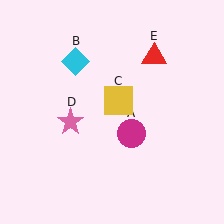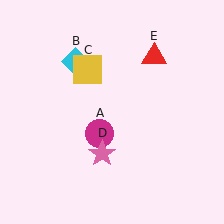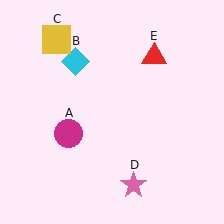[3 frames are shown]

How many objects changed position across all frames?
3 objects changed position: magenta circle (object A), yellow square (object C), pink star (object D).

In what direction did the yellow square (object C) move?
The yellow square (object C) moved up and to the left.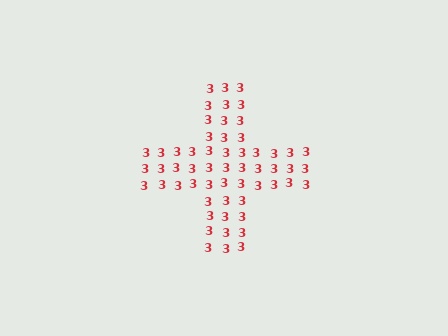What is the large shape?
The large shape is a cross.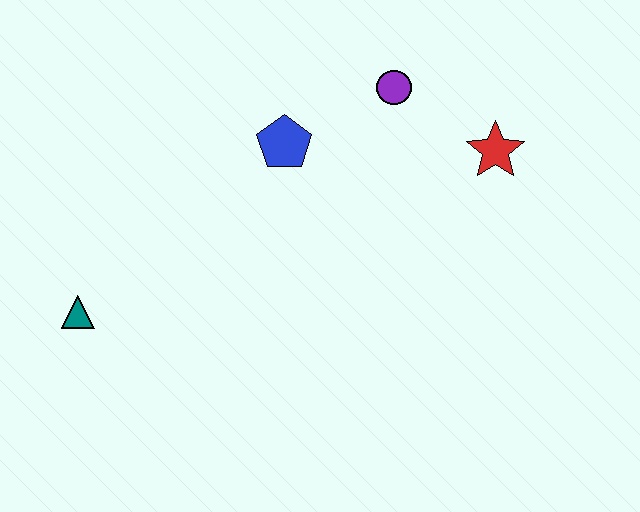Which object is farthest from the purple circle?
The teal triangle is farthest from the purple circle.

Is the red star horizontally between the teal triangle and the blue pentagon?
No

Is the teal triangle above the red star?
No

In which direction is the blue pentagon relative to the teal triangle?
The blue pentagon is to the right of the teal triangle.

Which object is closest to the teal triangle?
The blue pentagon is closest to the teal triangle.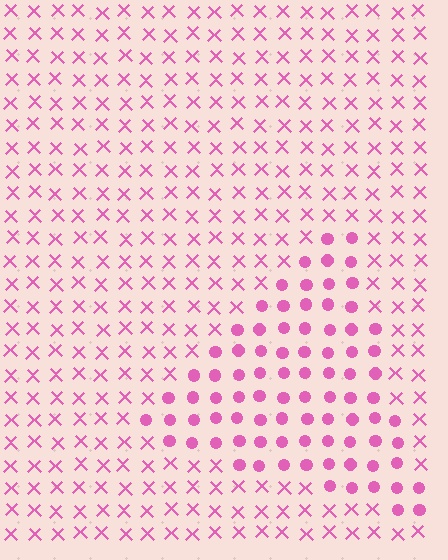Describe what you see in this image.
The image is filled with small pink elements arranged in a uniform grid. A triangle-shaped region contains circles, while the surrounding area contains X marks. The boundary is defined purely by the change in element shape.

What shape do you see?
I see a triangle.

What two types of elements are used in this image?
The image uses circles inside the triangle region and X marks outside it.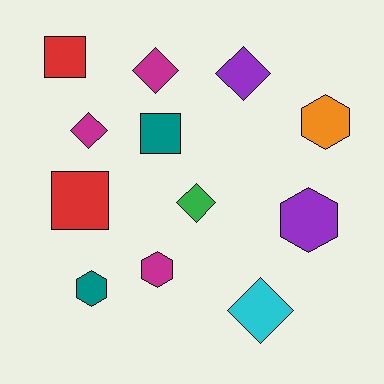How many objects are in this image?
There are 12 objects.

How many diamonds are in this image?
There are 5 diamonds.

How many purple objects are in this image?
There are 2 purple objects.